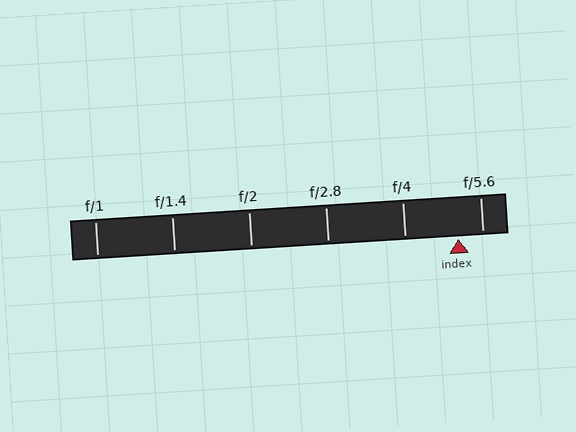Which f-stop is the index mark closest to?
The index mark is closest to f/5.6.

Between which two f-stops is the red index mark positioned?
The index mark is between f/4 and f/5.6.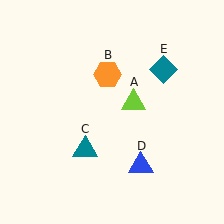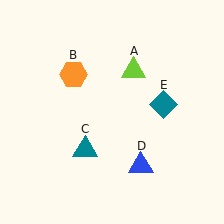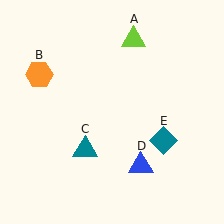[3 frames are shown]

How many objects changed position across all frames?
3 objects changed position: lime triangle (object A), orange hexagon (object B), teal diamond (object E).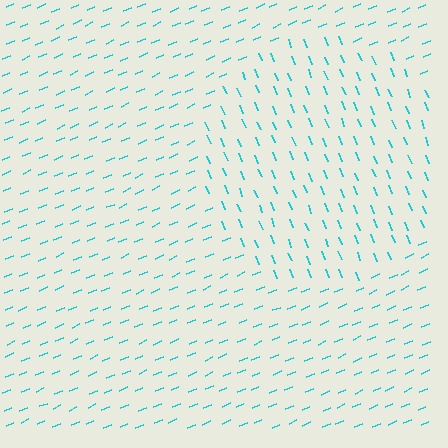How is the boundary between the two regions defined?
The boundary is defined purely by a change in line orientation (approximately 88 degrees difference). All lines are the same color and thickness.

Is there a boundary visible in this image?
Yes, there is a texture boundary formed by a change in line orientation.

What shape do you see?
I see a circle.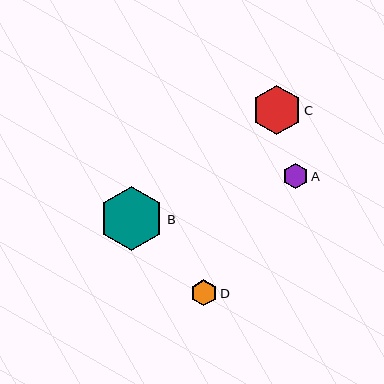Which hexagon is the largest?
Hexagon B is the largest with a size of approximately 65 pixels.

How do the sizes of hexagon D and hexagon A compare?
Hexagon D and hexagon A are approximately the same size.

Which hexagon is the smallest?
Hexagon A is the smallest with a size of approximately 26 pixels.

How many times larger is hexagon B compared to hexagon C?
Hexagon B is approximately 1.3 times the size of hexagon C.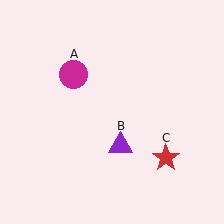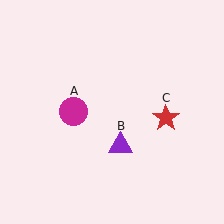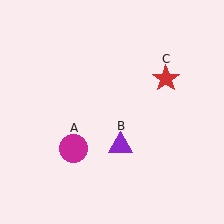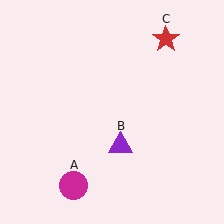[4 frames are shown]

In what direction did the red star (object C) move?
The red star (object C) moved up.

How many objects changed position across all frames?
2 objects changed position: magenta circle (object A), red star (object C).